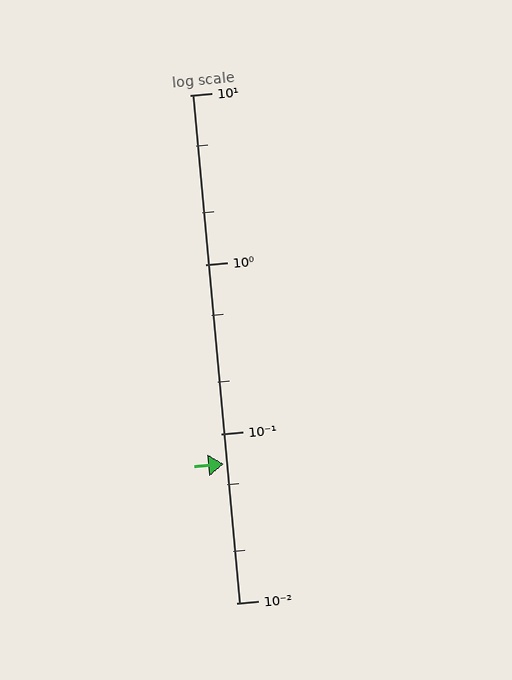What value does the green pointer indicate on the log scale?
The pointer indicates approximately 0.066.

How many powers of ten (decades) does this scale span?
The scale spans 3 decades, from 0.01 to 10.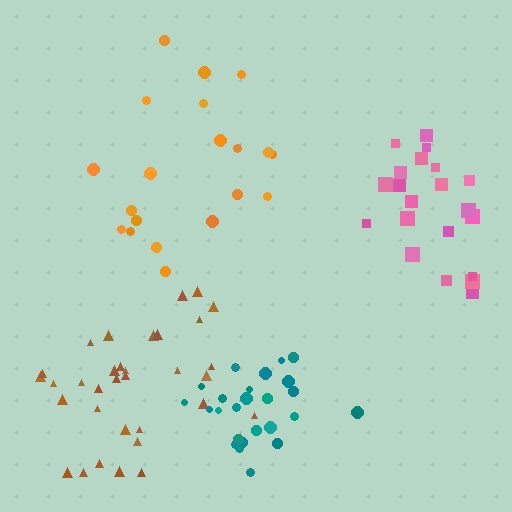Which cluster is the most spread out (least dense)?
Orange.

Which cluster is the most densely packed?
Teal.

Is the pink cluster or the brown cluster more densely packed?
Brown.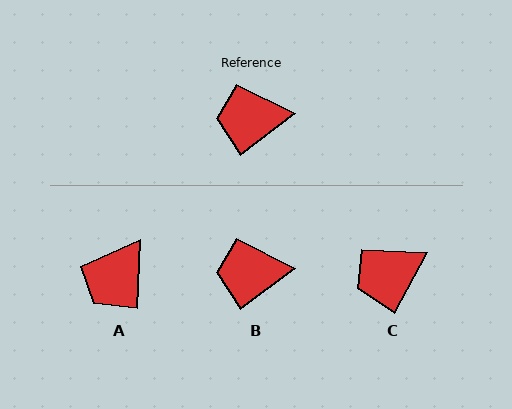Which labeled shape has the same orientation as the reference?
B.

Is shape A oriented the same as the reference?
No, it is off by about 51 degrees.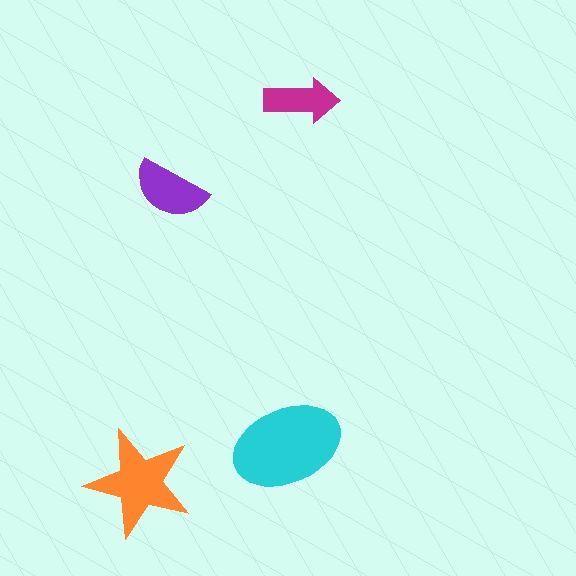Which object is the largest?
The cyan ellipse.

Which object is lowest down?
The orange star is bottommost.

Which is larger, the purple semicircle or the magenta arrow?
The purple semicircle.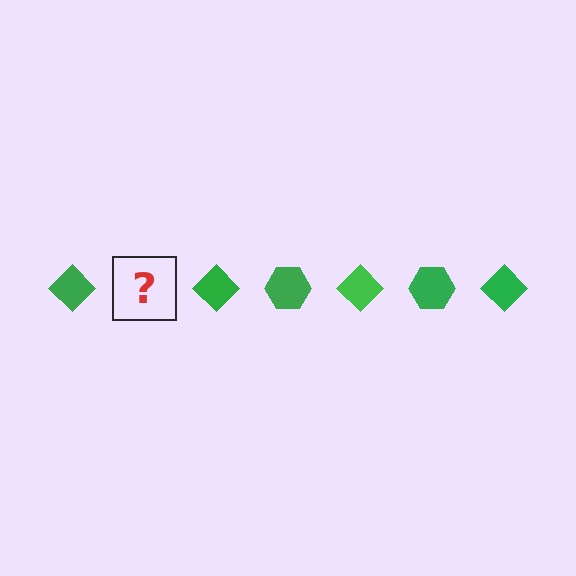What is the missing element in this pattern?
The missing element is a green hexagon.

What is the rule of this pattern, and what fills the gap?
The rule is that the pattern cycles through diamond, hexagon shapes in green. The gap should be filled with a green hexagon.